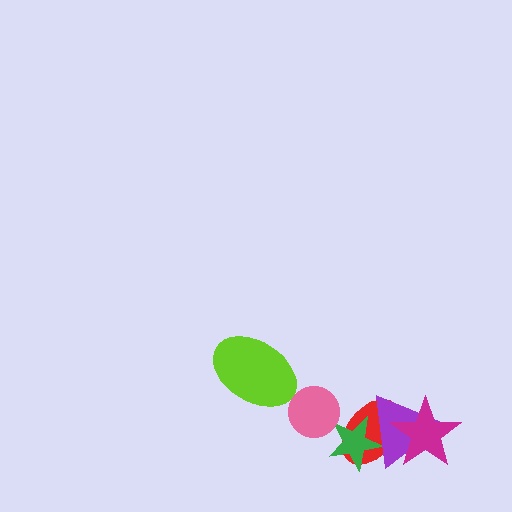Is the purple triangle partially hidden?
Yes, it is partially covered by another shape.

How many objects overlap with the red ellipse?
3 objects overlap with the red ellipse.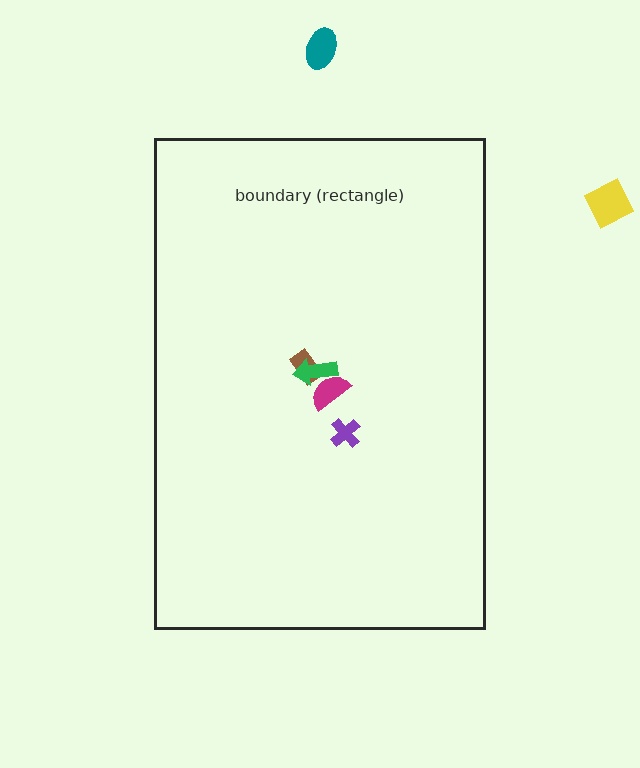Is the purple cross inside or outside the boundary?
Inside.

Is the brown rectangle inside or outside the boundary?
Inside.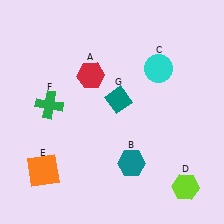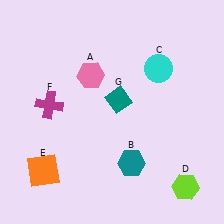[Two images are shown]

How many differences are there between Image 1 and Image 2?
There are 2 differences between the two images.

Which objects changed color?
A changed from red to pink. F changed from green to magenta.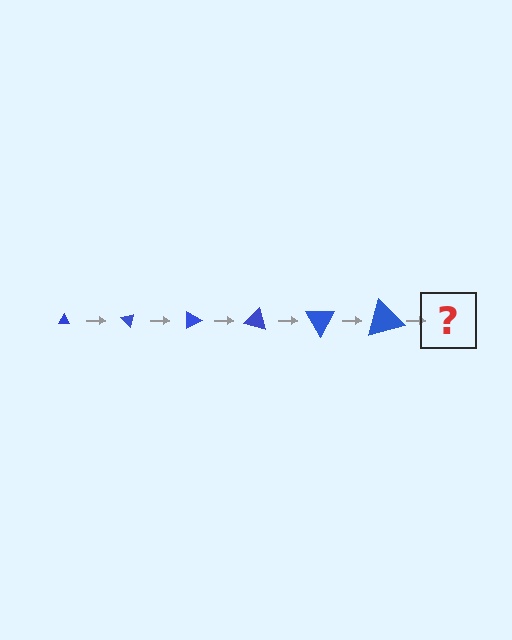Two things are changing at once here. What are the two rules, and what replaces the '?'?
The two rules are that the triangle grows larger each step and it rotates 45 degrees each step. The '?' should be a triangle, larger than the previous one and rotated 270 degrees from the start.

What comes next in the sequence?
The next element should be a triangle, larger than the previous one and rotated 270 degrees from the start.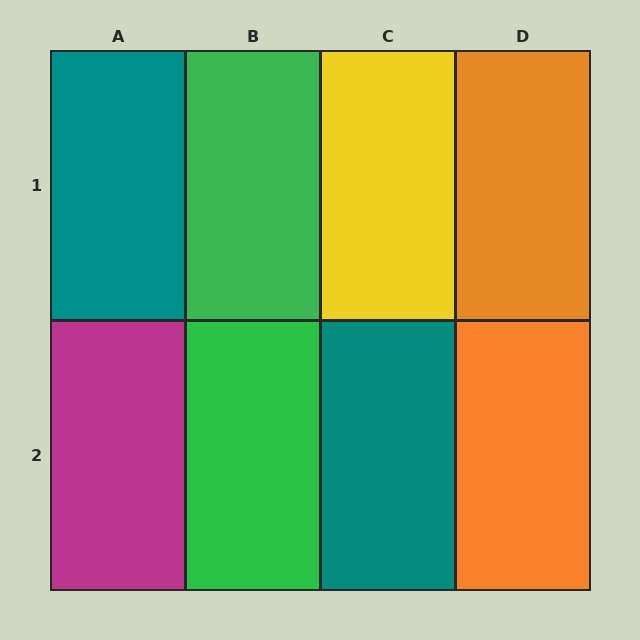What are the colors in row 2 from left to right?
Magenta, green, teal, orange.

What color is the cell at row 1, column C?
Yellow.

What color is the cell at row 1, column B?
Green.